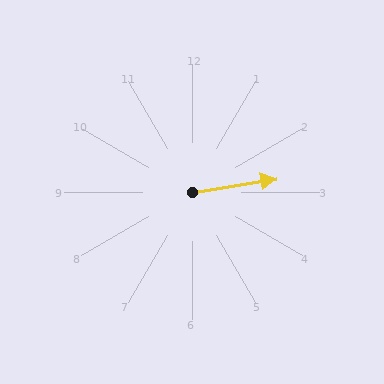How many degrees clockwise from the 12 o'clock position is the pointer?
Approximately 81 degrees.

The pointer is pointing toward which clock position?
Roughly 3 o'clock.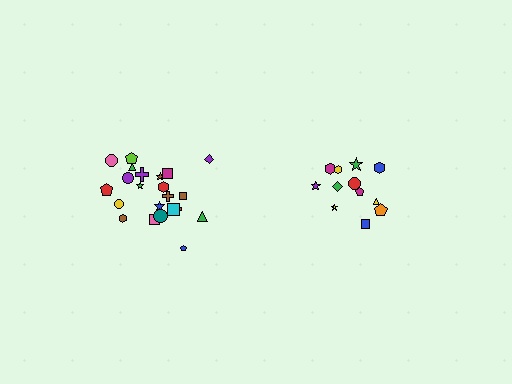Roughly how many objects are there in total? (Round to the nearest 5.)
Roughly 35 objects in total.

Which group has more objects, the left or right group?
The left group.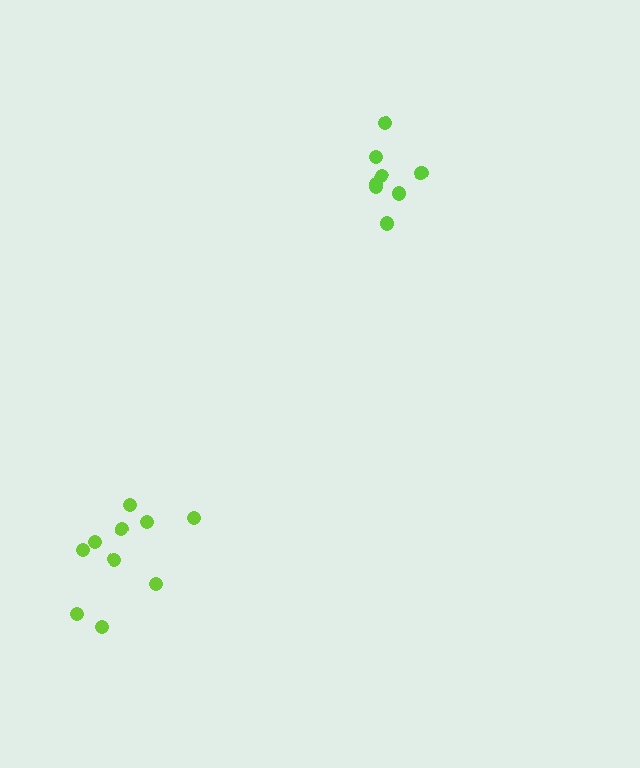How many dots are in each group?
Group 1: 8 dots, Group 2: 10 dots (18 total).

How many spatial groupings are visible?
There are 2 spatial groupings.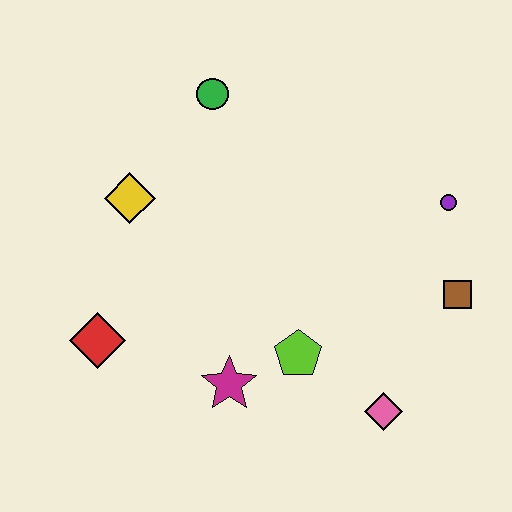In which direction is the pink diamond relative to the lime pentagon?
The pink diamond is to the right of the lime pentagon.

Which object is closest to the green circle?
The yellow diamond is closest to the green circle.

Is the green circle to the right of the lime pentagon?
No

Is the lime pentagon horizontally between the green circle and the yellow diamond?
No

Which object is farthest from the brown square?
The red diamond is farthest from the brown square.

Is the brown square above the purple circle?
No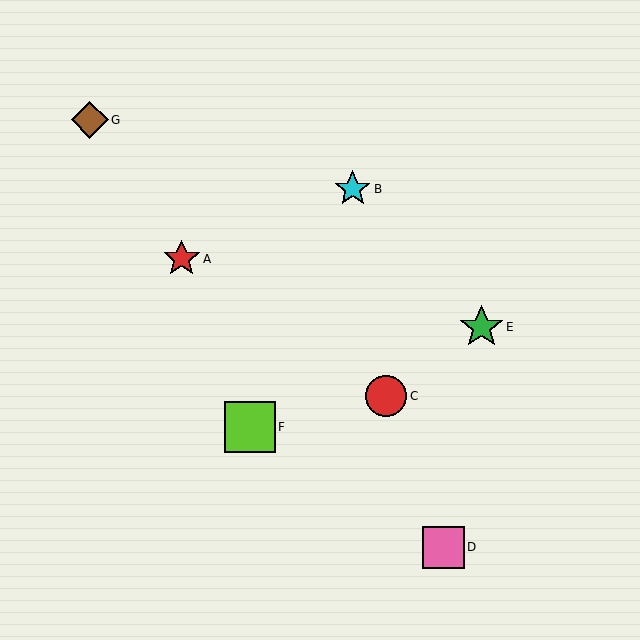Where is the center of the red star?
The center of the red star is at (182, 259).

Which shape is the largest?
The lime square (labeled F) is the largest.